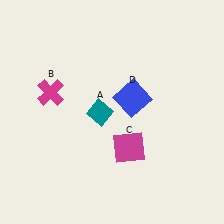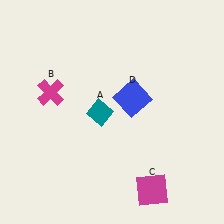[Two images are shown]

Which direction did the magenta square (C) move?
The magenta square (C) moved down.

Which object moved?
The magenta square (C) moved down.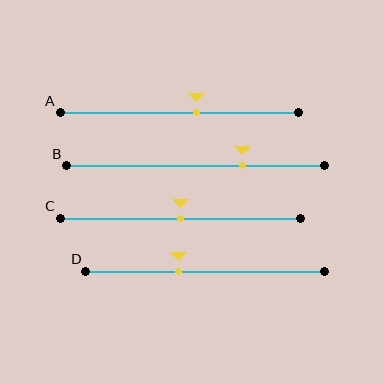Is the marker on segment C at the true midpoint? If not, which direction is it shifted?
Yes, the marker on segment C is at the true midpoint.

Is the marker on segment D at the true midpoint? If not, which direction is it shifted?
No, the marker on segment D is shifted to the left by about 11% of the segment length.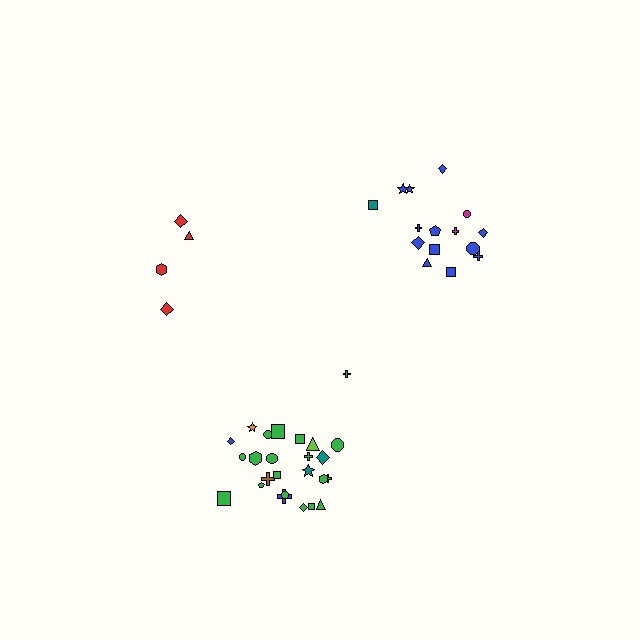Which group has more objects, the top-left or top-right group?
The top-right group.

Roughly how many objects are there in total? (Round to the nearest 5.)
Roughly 45 objects in total.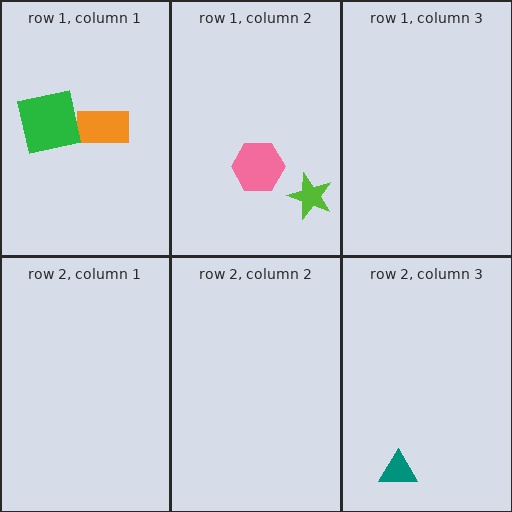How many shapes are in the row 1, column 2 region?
2.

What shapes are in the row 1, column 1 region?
The orange rectangle, the green square.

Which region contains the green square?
The row 1, column 1 region.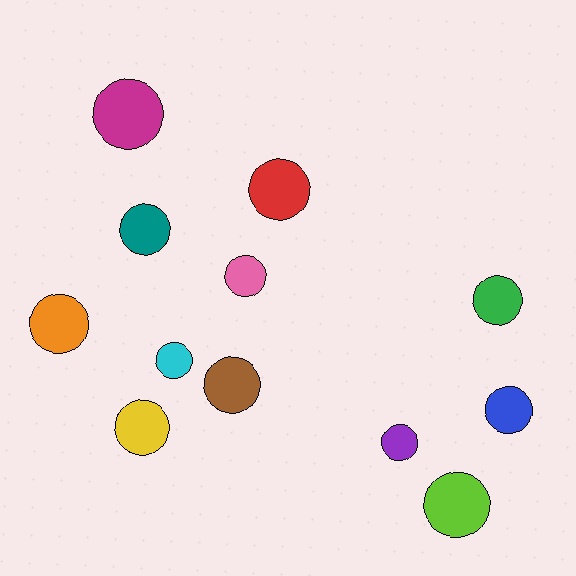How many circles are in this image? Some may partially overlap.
There are 12 circles.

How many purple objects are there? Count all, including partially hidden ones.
There is 1 purple object.